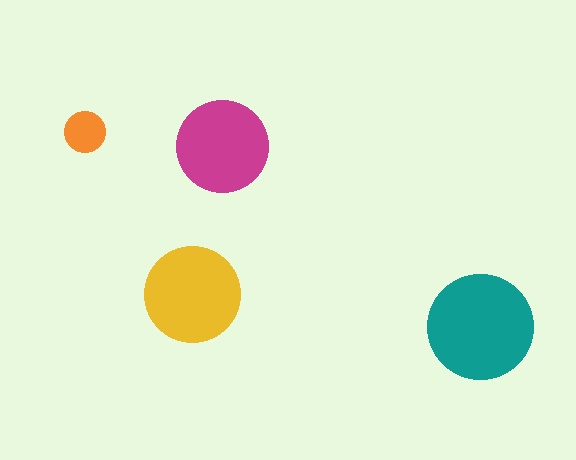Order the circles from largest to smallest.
the teal one, the yellow one, the magenta one, the orange one.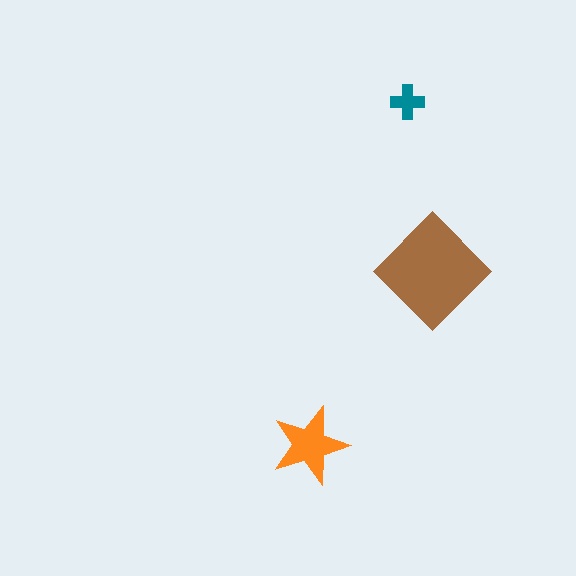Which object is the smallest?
The teal cross.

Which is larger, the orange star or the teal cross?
The orange star.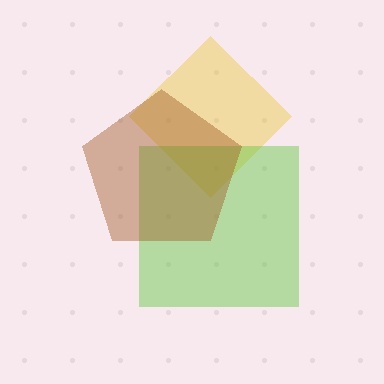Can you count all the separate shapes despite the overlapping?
Yes, there are 3 separate shapes.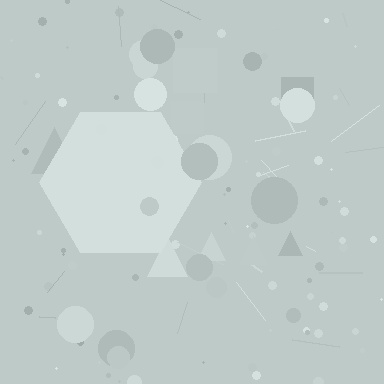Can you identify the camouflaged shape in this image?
The camouflaged shape is a hexagon.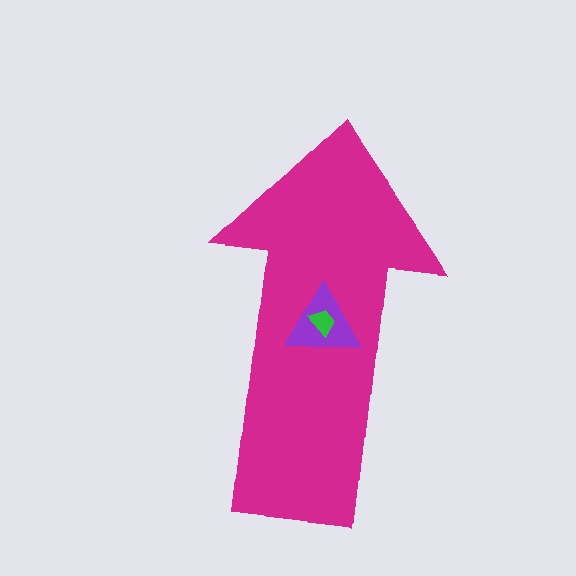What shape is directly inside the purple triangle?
The green trapezoid.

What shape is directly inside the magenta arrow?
The purple triangle.